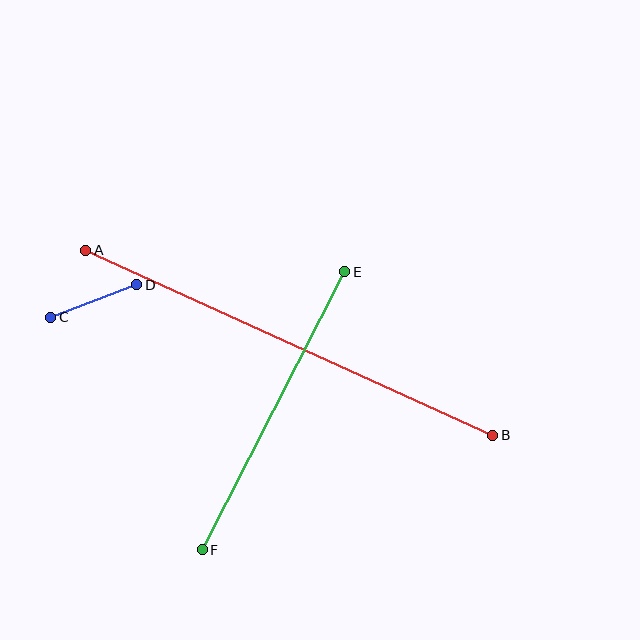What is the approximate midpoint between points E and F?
The midpoint is at approximately (273, 411) pixels.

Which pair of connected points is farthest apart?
Points A and B are farthest apart.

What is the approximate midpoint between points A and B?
The midpoint is at approximately (289, 343) pixels.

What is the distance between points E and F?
The distance is approximately 312 pixels.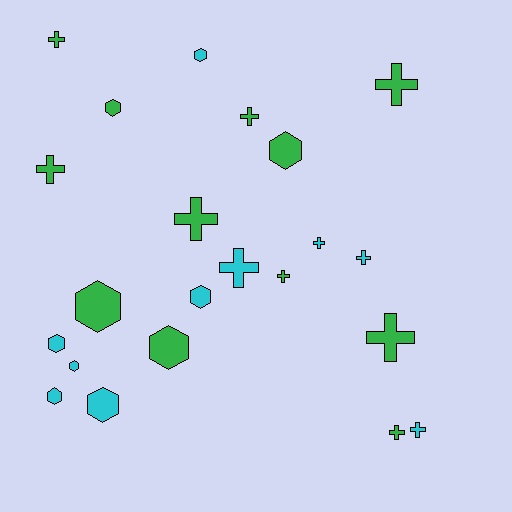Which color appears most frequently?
Green, with 12 objects.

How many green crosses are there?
There are 8 green crosses.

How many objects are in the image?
There are 22 objects.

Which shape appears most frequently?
Cross, with 12 objects.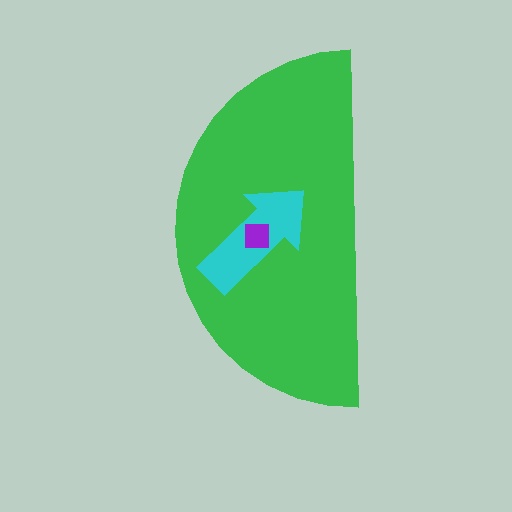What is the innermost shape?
The purple square.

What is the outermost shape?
The green semicircle.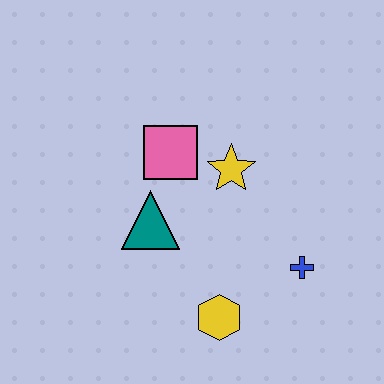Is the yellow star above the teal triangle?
Yes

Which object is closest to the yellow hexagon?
The blue cross is closest to the yellow hexagon.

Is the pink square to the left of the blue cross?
Yes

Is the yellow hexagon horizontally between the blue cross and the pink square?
Yes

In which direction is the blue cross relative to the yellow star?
The blue cross is below the yellow star.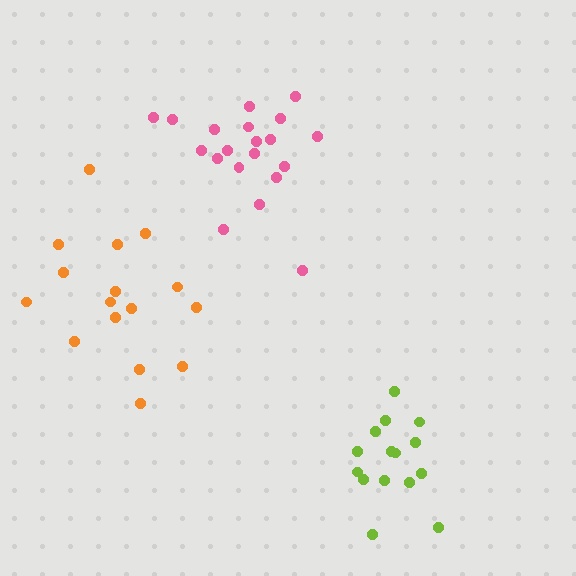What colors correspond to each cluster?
The clusters are colored: orange, lime, pink.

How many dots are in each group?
Group 1: 16 dots, Group 2: 15 dots, Group 3: 20 dots (51 total).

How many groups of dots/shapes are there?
There are 3 groups.